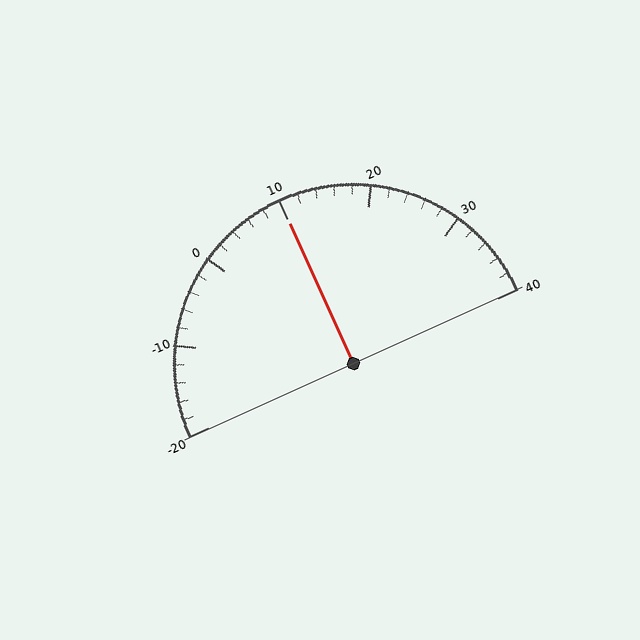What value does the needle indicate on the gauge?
The needle indicates approximately 10.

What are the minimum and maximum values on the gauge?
The gauge ranges from -20 to 40.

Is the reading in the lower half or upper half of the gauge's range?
The reading is in the upper half of the range (-20 to 40).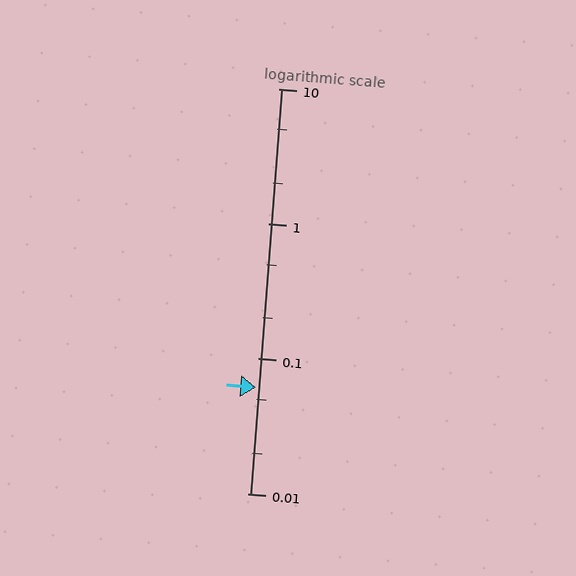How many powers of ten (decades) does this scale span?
The scale spans 3 decades, from 0.01 to 10.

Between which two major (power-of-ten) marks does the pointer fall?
The pointer is between 0.01 and 0.1.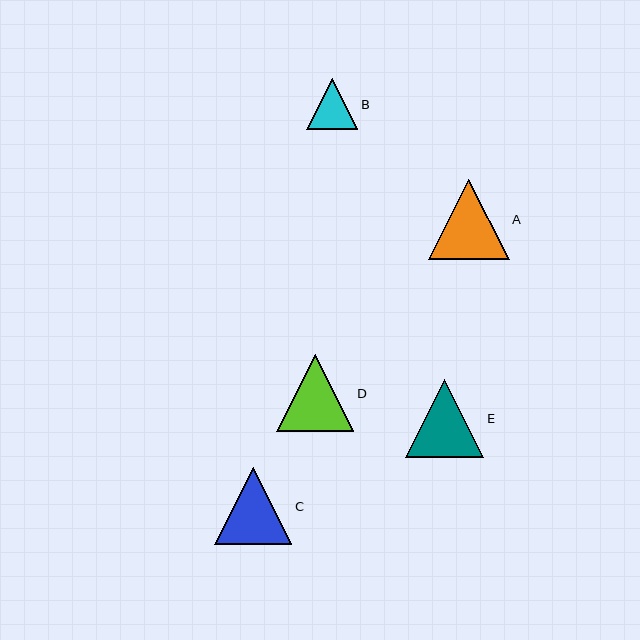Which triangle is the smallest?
Triangle B is the smallest with a size of approximately 51 pixels.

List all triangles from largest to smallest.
From largest to smallest: A, E, D, C, B.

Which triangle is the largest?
Triangle A is the largest with a size of approximately 81 pixels.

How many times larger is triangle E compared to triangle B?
Triangle E is approximately 1.5 times the size of triangle B.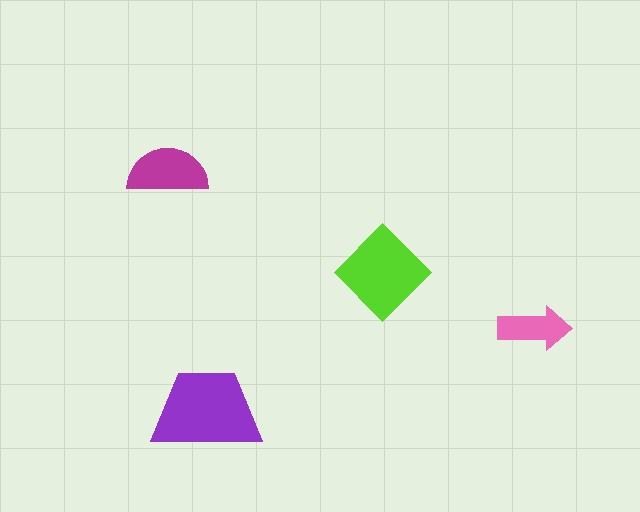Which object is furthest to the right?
The pink arrow is rightmost.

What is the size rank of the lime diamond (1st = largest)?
2nd.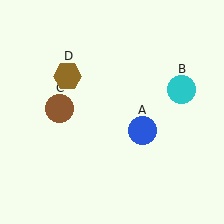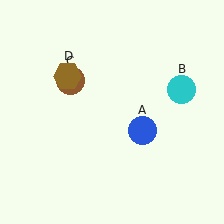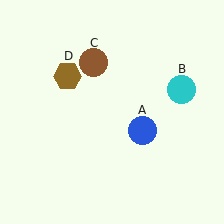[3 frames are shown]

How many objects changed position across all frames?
1 object changed position: brown circle (object C).